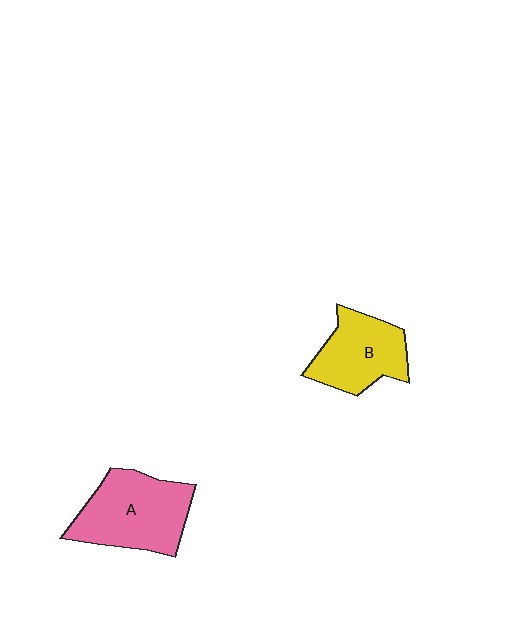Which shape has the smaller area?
Shape B (yellow).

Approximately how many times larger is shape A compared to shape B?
Approximately 1.3 times.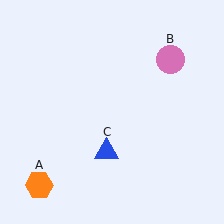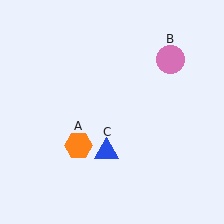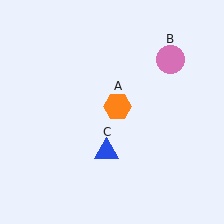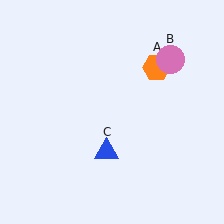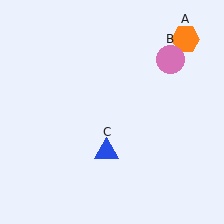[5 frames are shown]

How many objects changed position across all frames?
1 object changed position: orange hexagon (object A).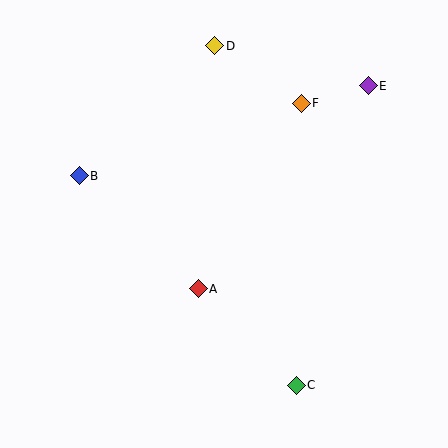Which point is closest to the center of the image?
Point A at (198, 289) is closest to the center.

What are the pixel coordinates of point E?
Point E is at (368, 86).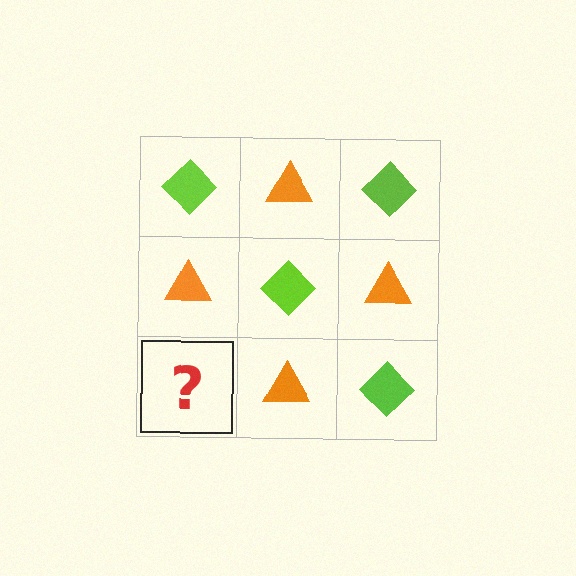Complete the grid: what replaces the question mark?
The question mark should be replaced with a lime diamond.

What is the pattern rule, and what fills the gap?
The rule is that it alternates lime diamond and orange triangle in a checkerboard pattern. The gap should be filled with a lime diamond.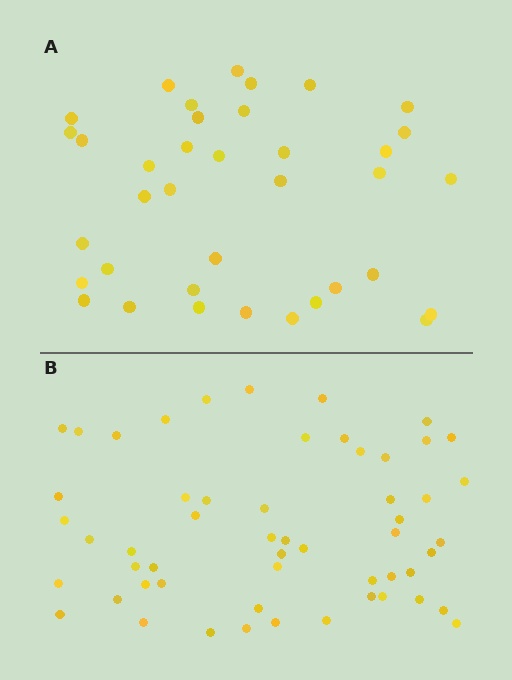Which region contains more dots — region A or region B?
Region B (the bottom region) has more dots.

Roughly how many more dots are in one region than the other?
Region B has approximately 20 more dots than region A.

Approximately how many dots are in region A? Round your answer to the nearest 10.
About 40 dots. (The exact count is 37, which rounds to 40.)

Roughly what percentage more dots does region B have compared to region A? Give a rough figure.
About 50% more.